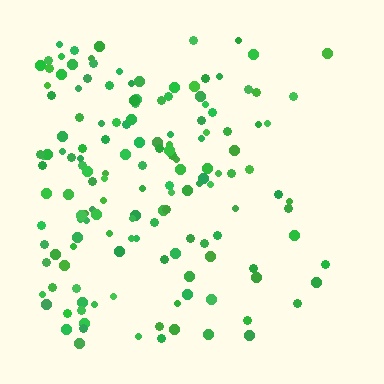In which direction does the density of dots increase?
From right to left, with the left side densest.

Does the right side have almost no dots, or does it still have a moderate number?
Still a moderate number, just noticeably fewer than the left.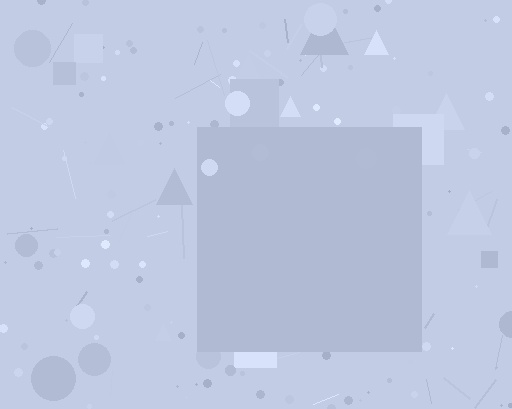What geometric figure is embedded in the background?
A square is embedded in the background.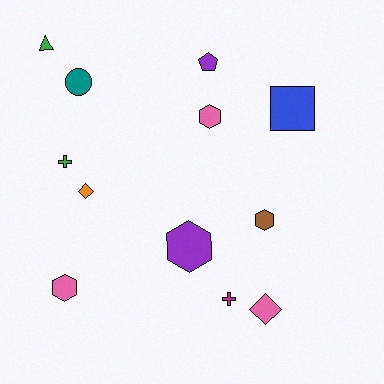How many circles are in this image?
There is 1 circle.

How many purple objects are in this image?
There are 2 purple objects.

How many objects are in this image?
There are 12 objects.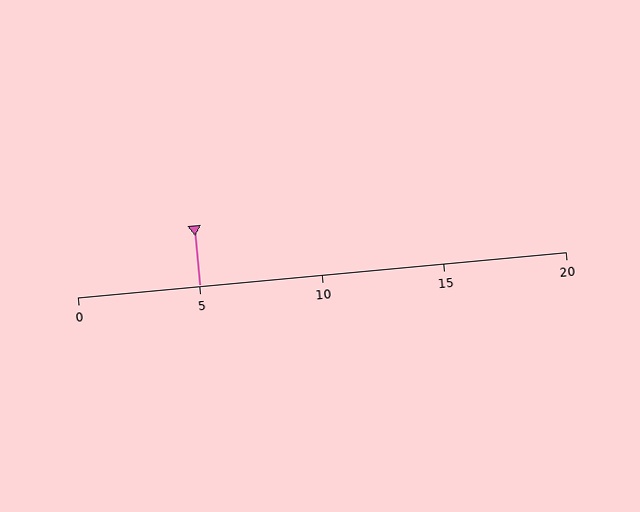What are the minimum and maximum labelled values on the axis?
The axis runs from 0 to 20.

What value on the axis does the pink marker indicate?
The marker indicates approximately 5.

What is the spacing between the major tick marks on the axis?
The major ticks are spaced 5 apart.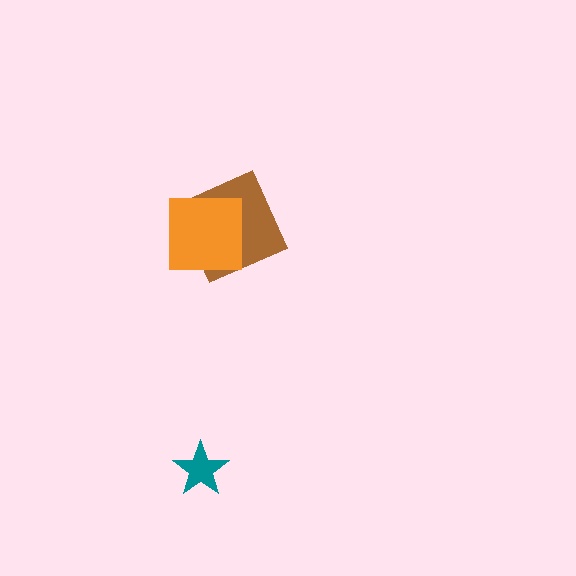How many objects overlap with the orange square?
1 object overlaps with the orange square.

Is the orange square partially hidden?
No, no other shape covers it.